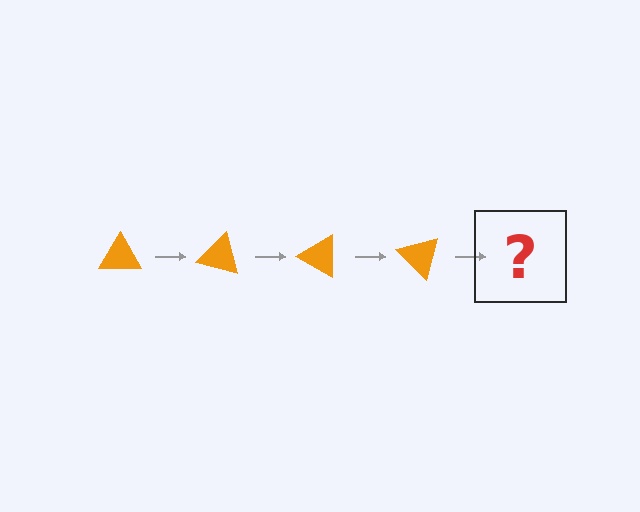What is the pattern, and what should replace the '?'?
The pattern is that the triangle rotates 15 degrees each step. The '?' should be an orange triangle rotated 60 degrees.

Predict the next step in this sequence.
The next step is an orange triangle rotated 60 degrees.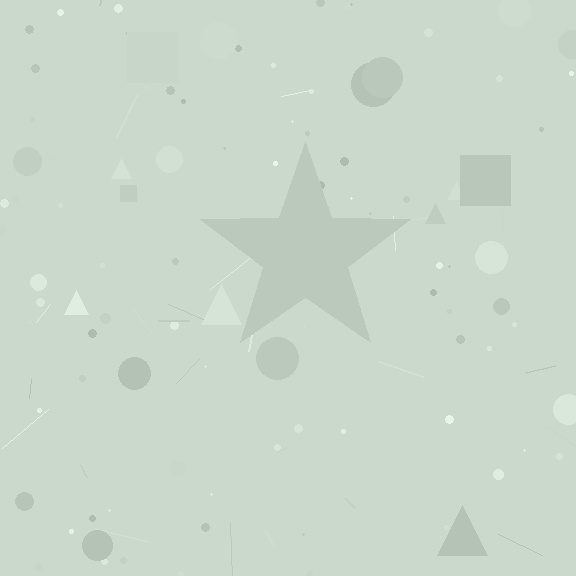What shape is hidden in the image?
A star is hidden in the image.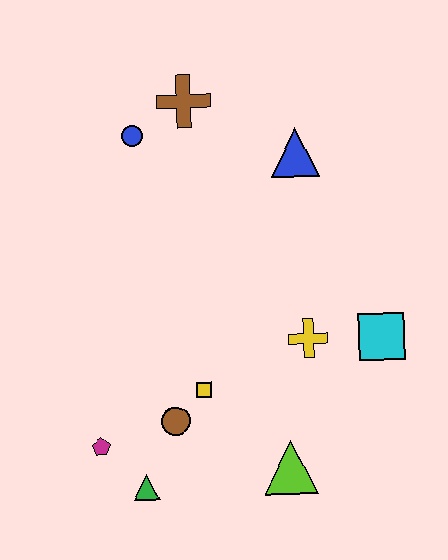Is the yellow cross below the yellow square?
No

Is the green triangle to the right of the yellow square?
No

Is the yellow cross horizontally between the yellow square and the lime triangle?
No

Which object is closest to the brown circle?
The yellow square is closest to the brown circle.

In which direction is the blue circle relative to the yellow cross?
The blue circle is above the yellow cross.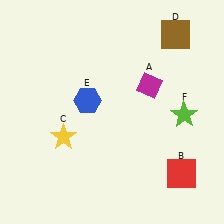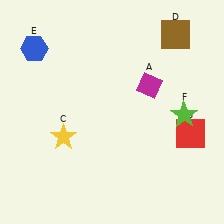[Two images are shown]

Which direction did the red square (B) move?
The red square (B) moved up.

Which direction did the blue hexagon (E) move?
The blue hexagon (E) moved left.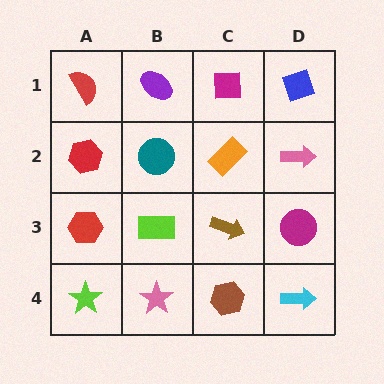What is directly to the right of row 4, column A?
A pink star.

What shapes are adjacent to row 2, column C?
A magenta square (row 1, column C), a brown arrow (row 3, column C), a teal circle (row 2, column B), a pink arrow (row 2, column D).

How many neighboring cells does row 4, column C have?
3.